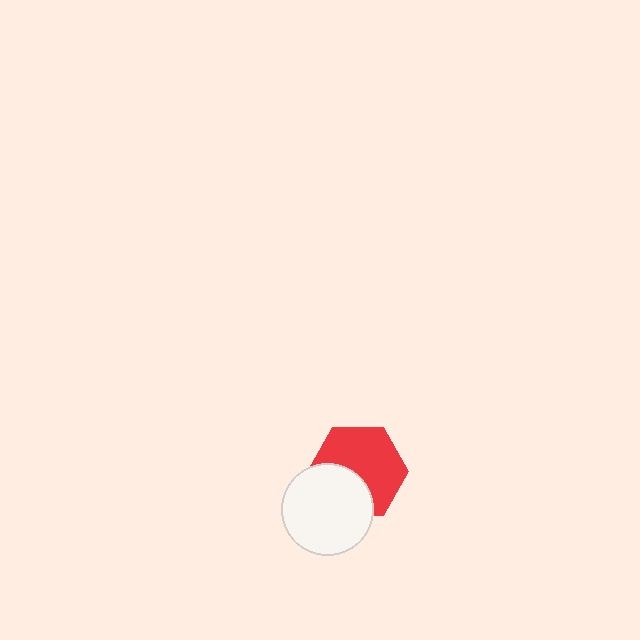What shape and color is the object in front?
The object in front is a white circle.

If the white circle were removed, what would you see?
You would see the complete red hexagon.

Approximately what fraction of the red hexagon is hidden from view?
Roughly 36% of the red hexagon is hidden behind the white circle.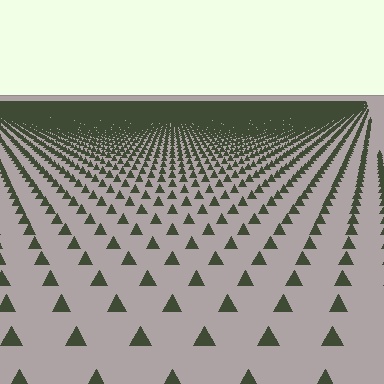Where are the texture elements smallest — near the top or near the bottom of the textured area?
Near the top.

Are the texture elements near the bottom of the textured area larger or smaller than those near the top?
Larger. Near the bottom, elements are closer to the viewer and appear at a bigger on-screen size.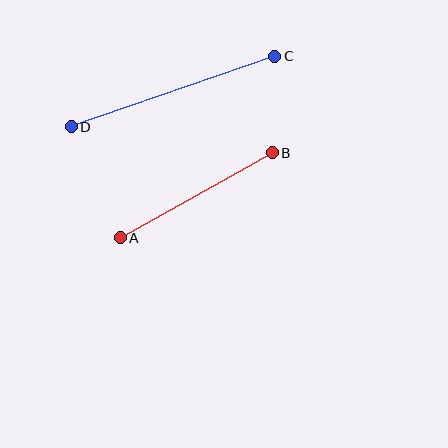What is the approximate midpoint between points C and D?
The midpoint is at approximately (173, 92) pixels.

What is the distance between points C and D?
The distance is approximately 215 pixels.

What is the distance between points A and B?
The distance is approximately 174 pixels.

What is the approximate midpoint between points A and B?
The midpoint is at approximately (196, 195) pixels.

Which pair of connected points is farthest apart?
Points C and D are farthest apart.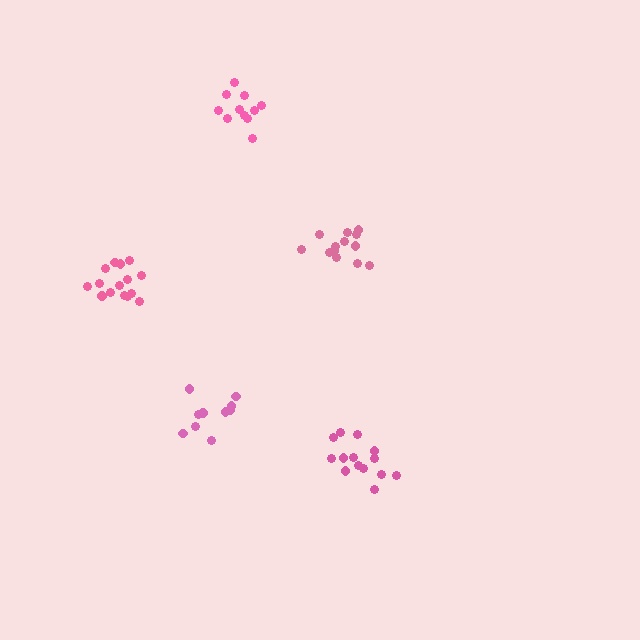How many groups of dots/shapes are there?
There are 5 groups.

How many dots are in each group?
Group 1: 13 dots, Group 2: 14 dots, Group 3: 15 dots, Group 4: 11 dots, Group 5: 10 dots (63 total).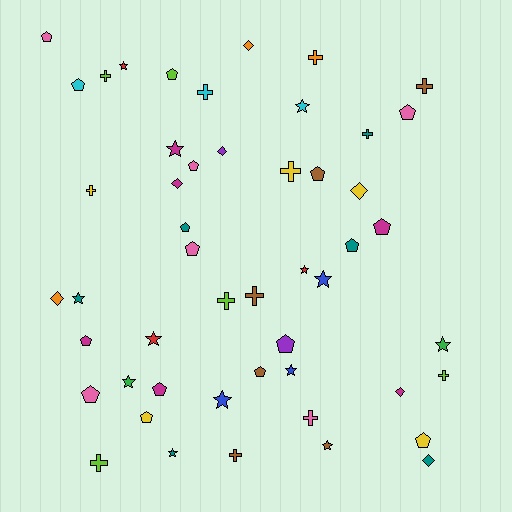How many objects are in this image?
There are 50 objects.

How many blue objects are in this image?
There are 3 blue objects.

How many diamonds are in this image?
There are 7 diamonds.